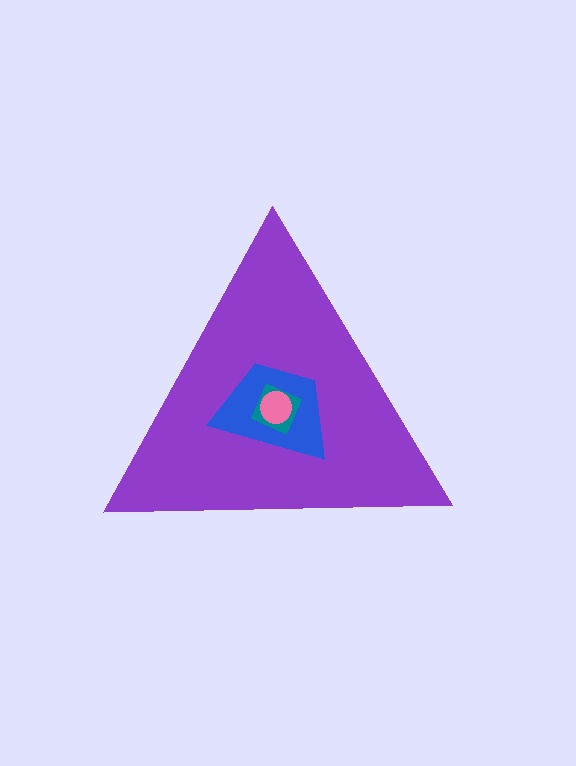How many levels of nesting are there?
4.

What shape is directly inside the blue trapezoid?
The teal diamond.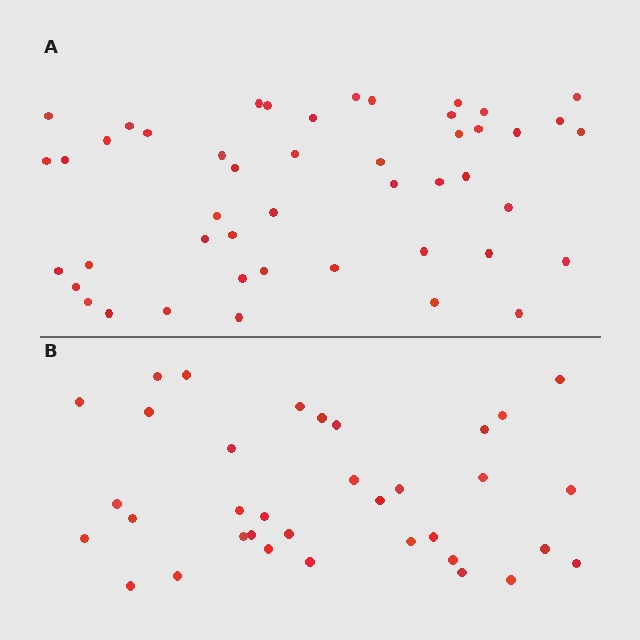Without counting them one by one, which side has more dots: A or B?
Region A (the top region) has more dots.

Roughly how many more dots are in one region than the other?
Region A has roughly 12 or so more dots than region B.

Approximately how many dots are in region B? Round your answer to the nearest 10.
About 40 dots. (The exact count is 35, which rounds to 40.)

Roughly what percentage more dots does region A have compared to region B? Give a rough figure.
About 35% more.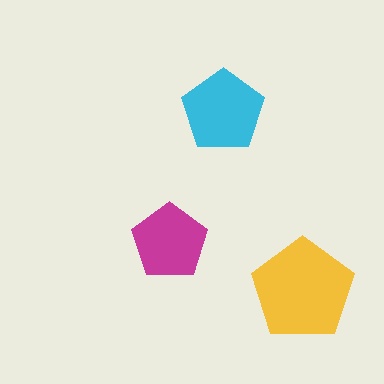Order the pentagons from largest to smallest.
the yellow one, the cyan one, the magenta one.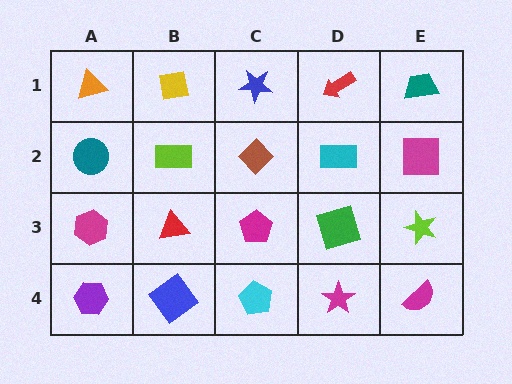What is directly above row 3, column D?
A cyan rectangle.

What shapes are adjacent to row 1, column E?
A magenta square (row 2, column E), a red arrow (row 1, column D).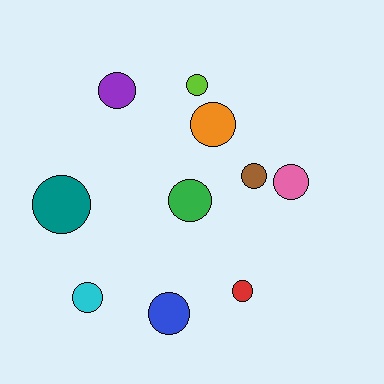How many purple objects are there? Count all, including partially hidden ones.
There is 1 purple object.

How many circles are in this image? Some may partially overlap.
There are 10 circles.